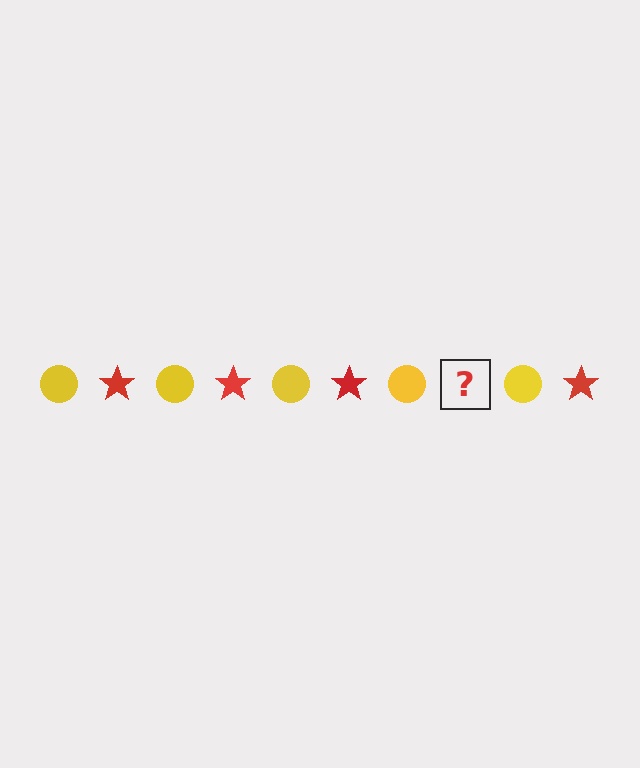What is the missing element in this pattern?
The missing element is a red star.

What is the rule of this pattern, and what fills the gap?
The rule is that the pattern alternates between yellow circle and red star. The gap should be filled with a red star.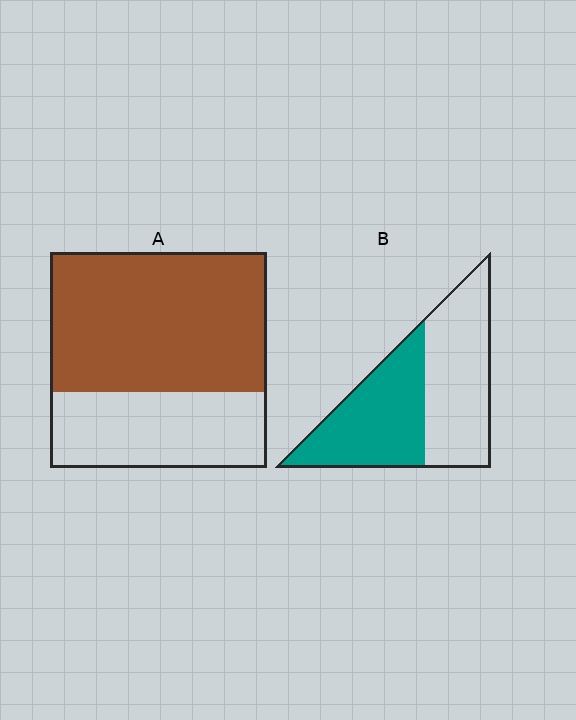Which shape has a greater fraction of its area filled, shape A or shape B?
Shape A.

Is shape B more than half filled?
Roughly half.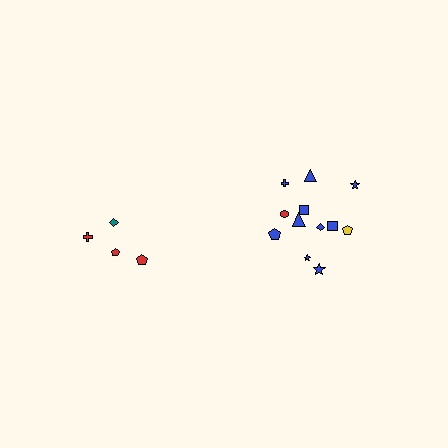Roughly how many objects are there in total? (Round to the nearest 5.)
Roughly 15 objects in total.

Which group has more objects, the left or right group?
The right group.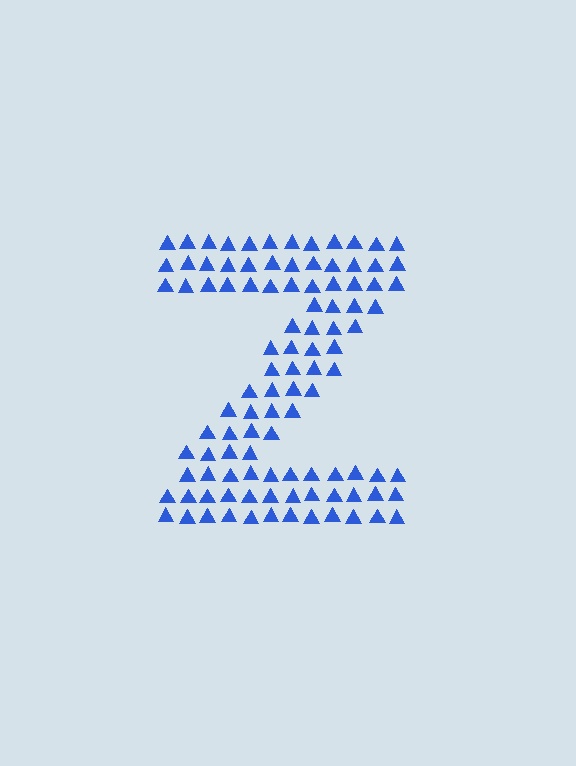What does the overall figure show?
The overall figure shows the letter Z.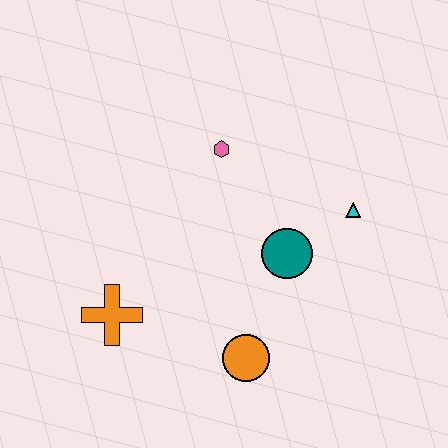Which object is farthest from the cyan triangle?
The orange cross is farthest from the cyan triangle.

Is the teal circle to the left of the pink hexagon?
No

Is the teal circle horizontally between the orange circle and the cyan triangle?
Yes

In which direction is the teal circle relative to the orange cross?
The teal circle is to the right of the orange cross.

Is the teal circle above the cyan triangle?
No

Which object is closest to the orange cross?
The orange circle is closest to the orange cross.